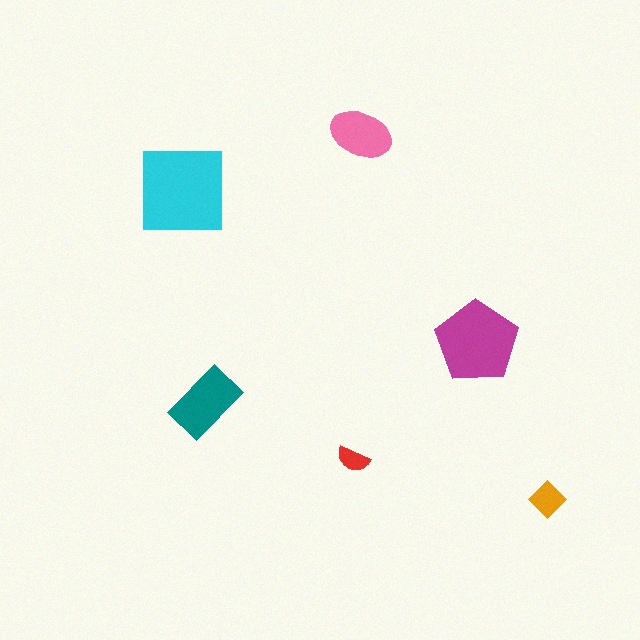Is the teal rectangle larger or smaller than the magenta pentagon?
Smaller.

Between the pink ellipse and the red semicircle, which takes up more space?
The pink ellipse.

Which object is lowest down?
The orange diamond is bottommost.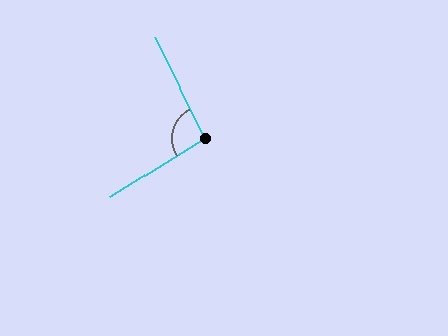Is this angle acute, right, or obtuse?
It is obtuse.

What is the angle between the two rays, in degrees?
Approximately 95 degrees.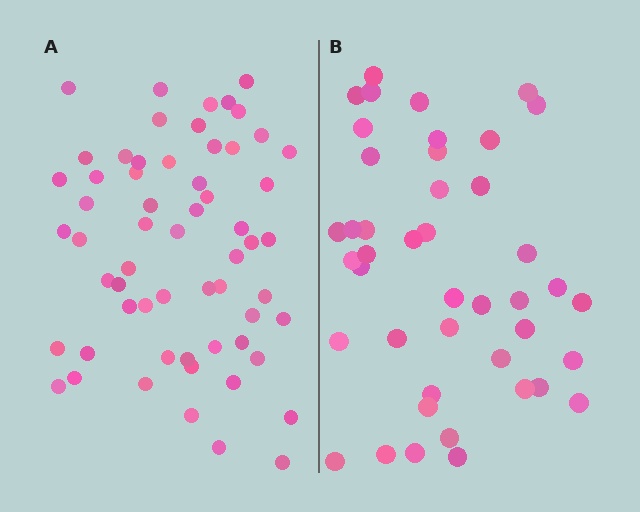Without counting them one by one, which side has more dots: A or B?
Region A (the left region) has more dots.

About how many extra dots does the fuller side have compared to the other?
Region A has approximately 15 more dots than region B.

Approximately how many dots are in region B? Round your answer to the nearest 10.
About 40 dots. (The exact count is 43, which rounds to 40.)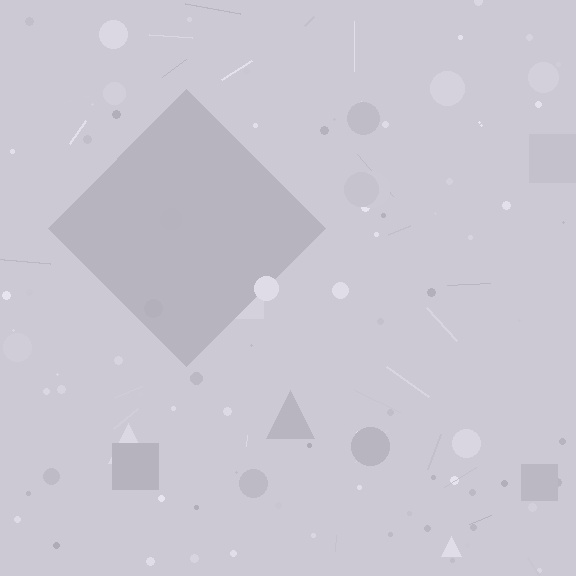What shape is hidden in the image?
A diamond is hidden in the image.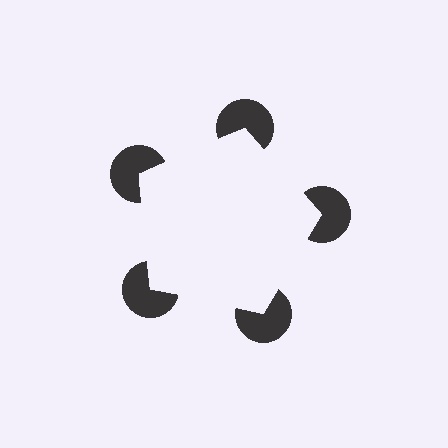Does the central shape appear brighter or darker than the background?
It typically appears slightly brighter than the background, even though no actual brightness change is drawn.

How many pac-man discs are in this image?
There are 5 — one at each vertex of the illusory pentagon.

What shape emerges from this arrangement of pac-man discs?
An illusory pentagon — its edges are inferred from the aligned wedge cuts in the pac-man discs, not physically drawn.